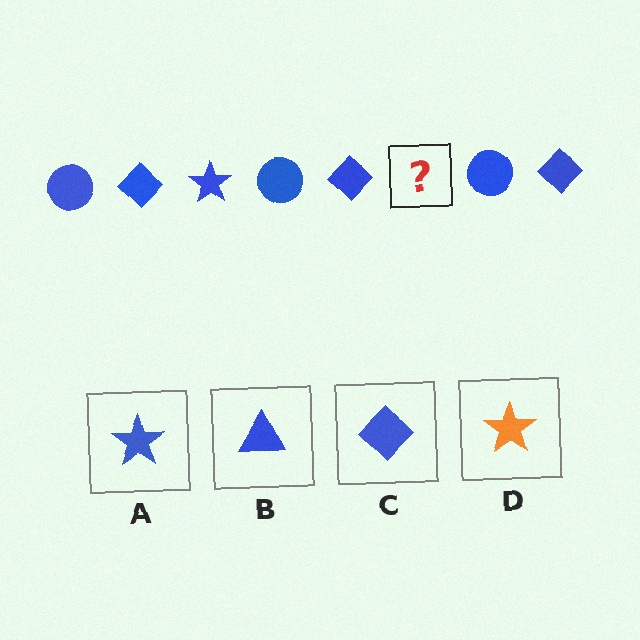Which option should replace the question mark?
Option A.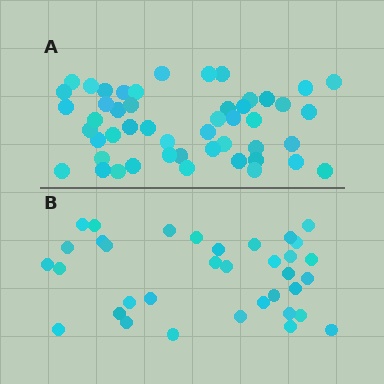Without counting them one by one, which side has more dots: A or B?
Region A (the top region) has more dots.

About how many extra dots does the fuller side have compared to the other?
Region A has approximately 15 more dots than region B.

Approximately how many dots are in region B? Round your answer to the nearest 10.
About 40 dots. (The exact count is 35, which rounds to 40.)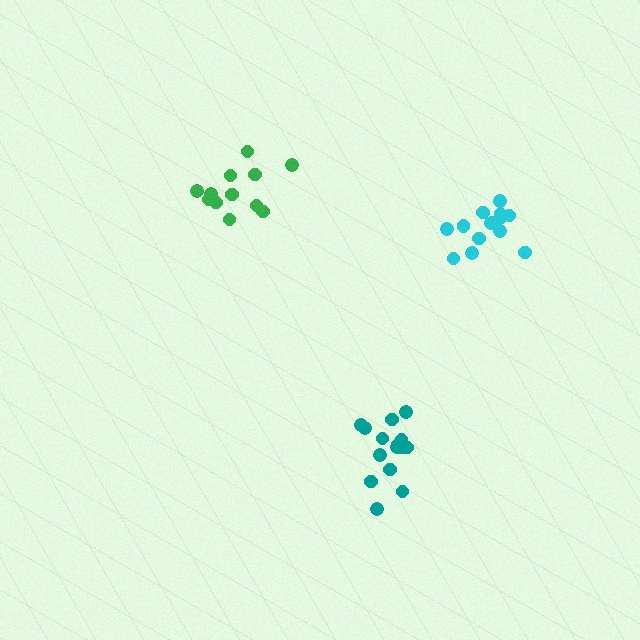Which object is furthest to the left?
The green cluster is leftmost.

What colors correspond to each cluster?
The clusters are colored: cyan, green, teal.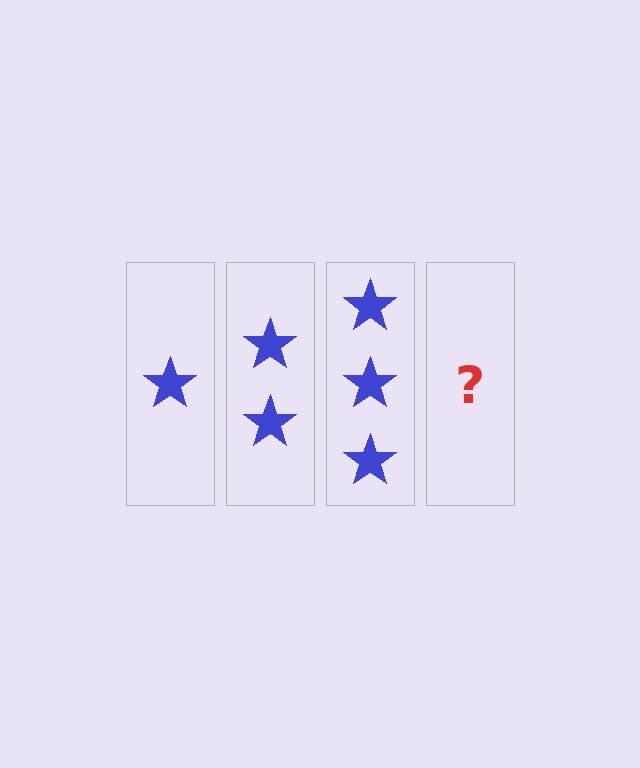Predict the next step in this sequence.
The next step is 4 stars.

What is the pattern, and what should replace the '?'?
The pattern is that each step adds one more star. The '?' should be 4 stars.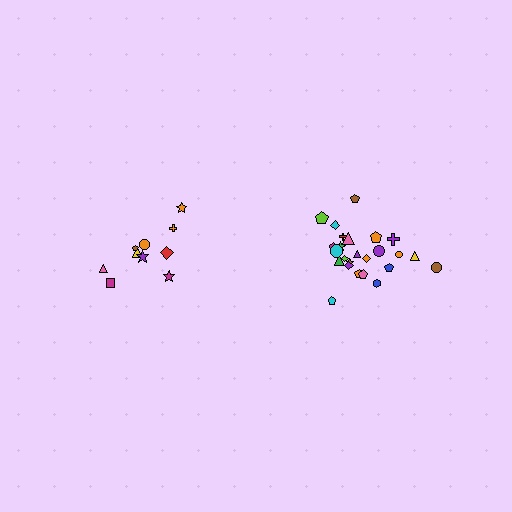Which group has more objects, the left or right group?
The right group.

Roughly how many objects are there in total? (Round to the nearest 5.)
Roughly 35 objects in total.